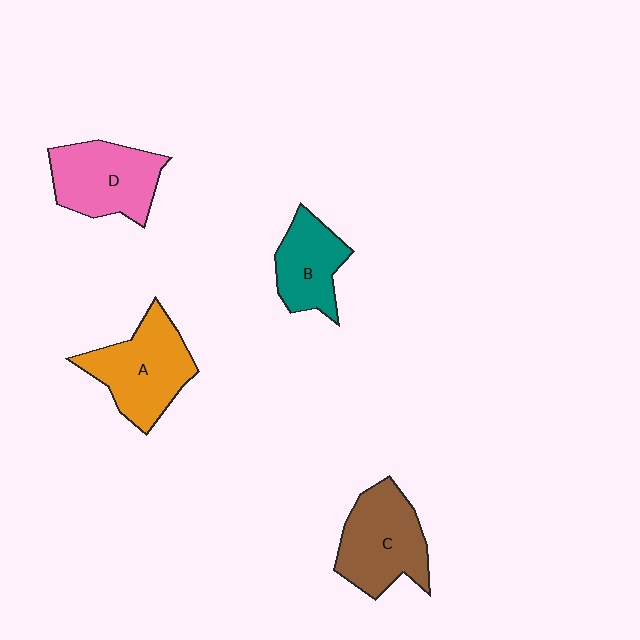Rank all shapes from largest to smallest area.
From largest to smallest: A (orange), C (brown), D (pink), B (teal).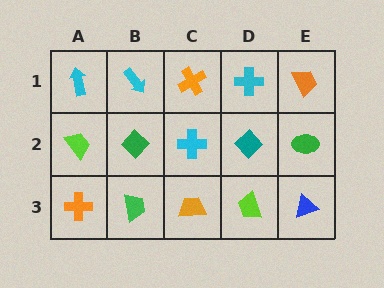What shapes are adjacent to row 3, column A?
A lime trapezoid (row 2, column A), a green trapezoid (row 3, column B).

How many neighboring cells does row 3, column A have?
2.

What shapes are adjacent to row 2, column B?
A cyan arrow (row 1, column B), a green trapezoid (row 3, column B), a lime trapezoid (row 2, column A), a cyan cross (row 2, column C).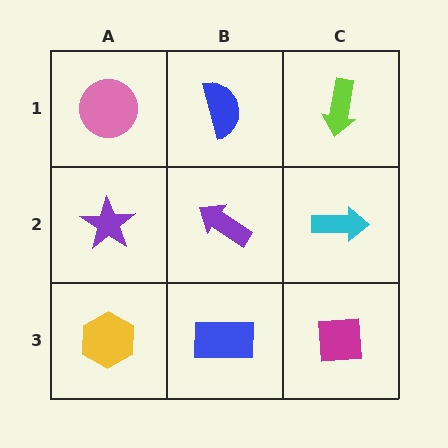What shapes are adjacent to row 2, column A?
A pink circle (row 1, column A), a yellow hexagon (row 3, column A), a purple arrow (row 2, column B).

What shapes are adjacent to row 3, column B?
A purple arrow (row 2, column B), a yellow hexagon (row 3, column A), a magenta square (row 3, column C).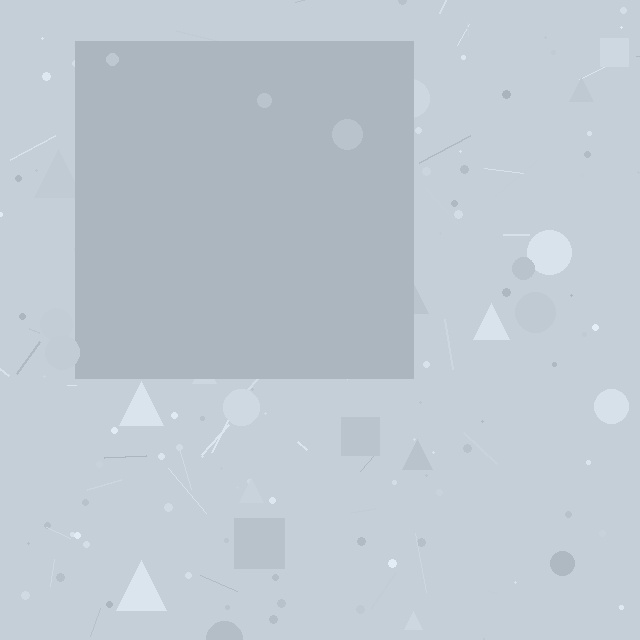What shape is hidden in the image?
A square is hidden in the image.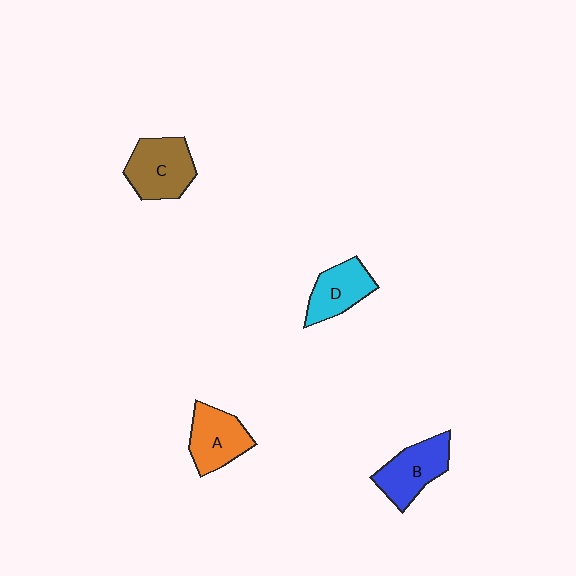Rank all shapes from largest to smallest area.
From largest to smallest: C (brown), B (blue), A (orange), D (cyan).